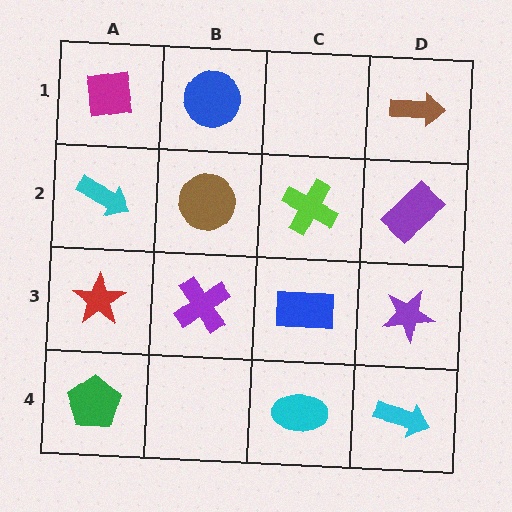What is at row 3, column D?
A purple star.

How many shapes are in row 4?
3 shapes.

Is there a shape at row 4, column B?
No, that cell is empty.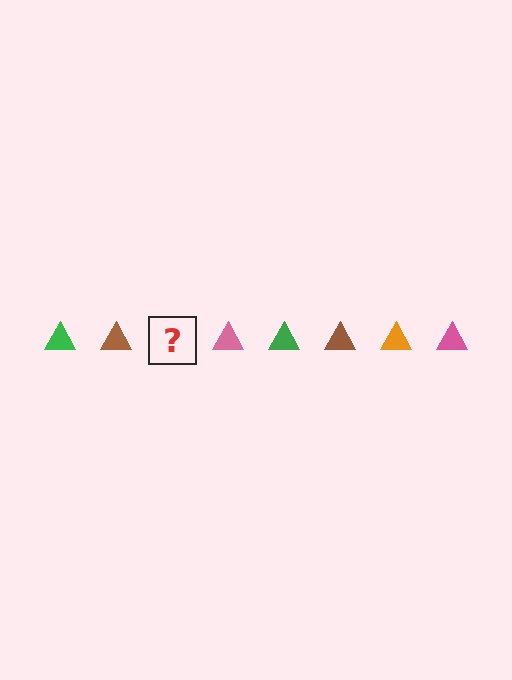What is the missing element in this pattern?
The missing element is an orange triangle.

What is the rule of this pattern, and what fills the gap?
The rule is that the pattern cycles through green, brown, orange, pink triangles. The gap should be filled with an orange triangle.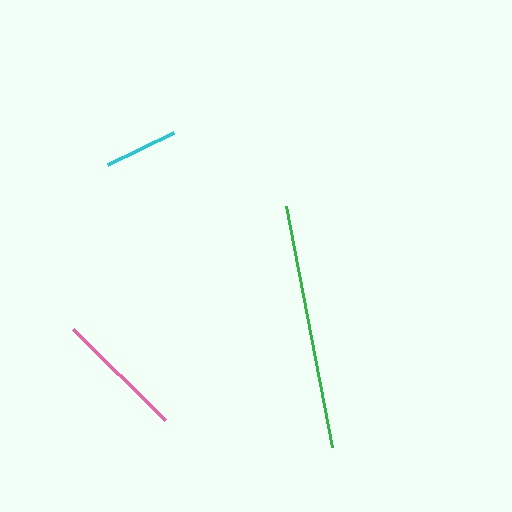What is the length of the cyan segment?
The cyan segment is approximately 74 pixels long.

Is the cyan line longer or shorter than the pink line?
The pink line is longer than the cyan line.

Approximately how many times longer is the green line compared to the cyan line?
The green line is approximately 3.3 times the length of the cyan line.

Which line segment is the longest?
The green line is the longest at approximately 245 pixels.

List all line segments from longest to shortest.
From longest to shortest: green, pink, cyan.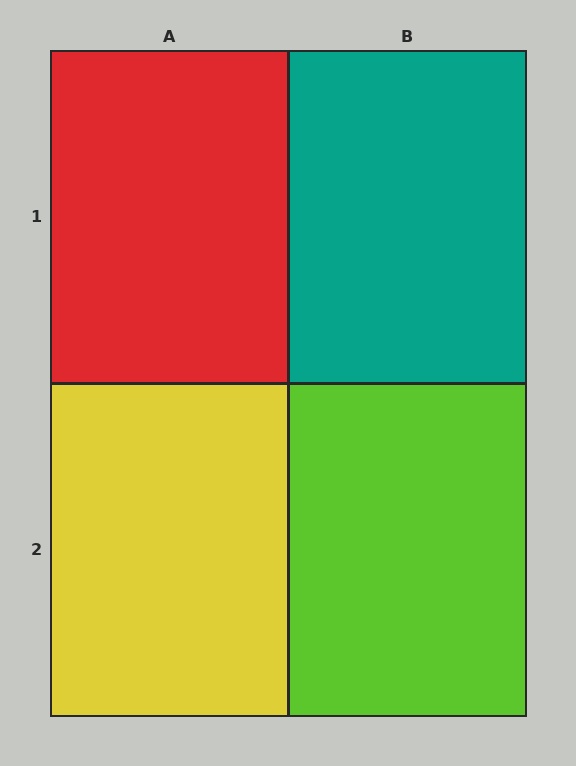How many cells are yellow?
1 cell is yellow.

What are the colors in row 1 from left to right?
Red, teal.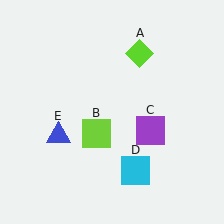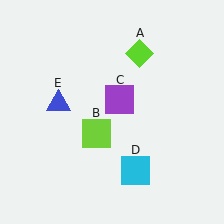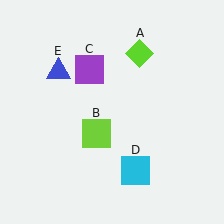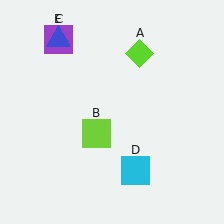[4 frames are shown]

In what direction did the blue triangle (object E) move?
The blue triangle (object E) moved up.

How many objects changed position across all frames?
2 objects changed position: purple square (object C), blue triangle (object E).